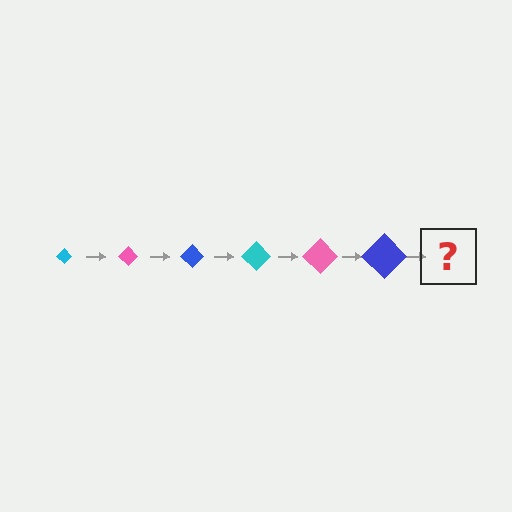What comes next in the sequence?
The next element should be a cyan diamond, larger than the previous one.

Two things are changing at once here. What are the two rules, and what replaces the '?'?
The two rules are that the diamond grows larger each step and the color cycles through cyan, pink, and blue. The '?' should be a cyan diamond, larger than the previous one.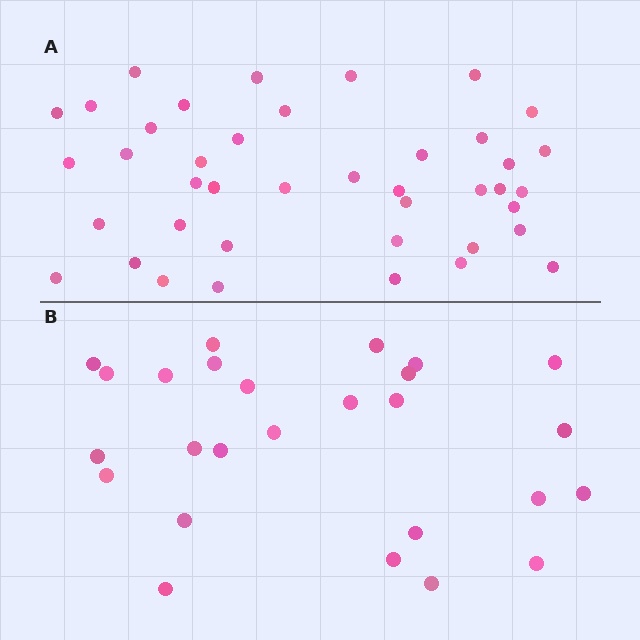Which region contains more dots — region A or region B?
Region A (the top region) has more dots.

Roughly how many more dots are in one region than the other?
Region A has approximately 15 more dots than region B.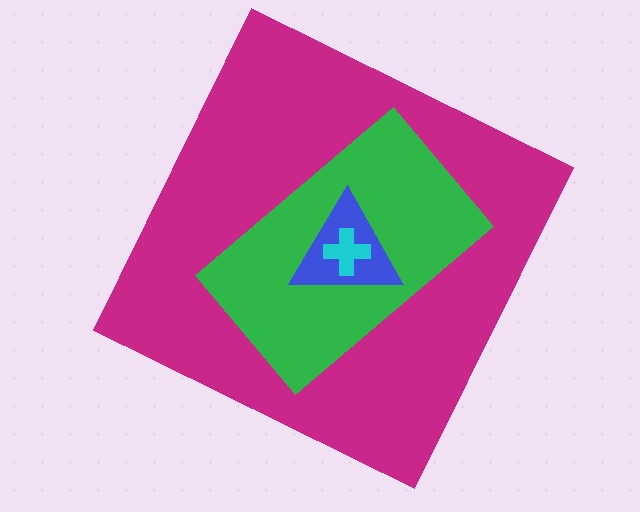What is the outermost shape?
The magenta square.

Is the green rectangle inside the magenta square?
Yes.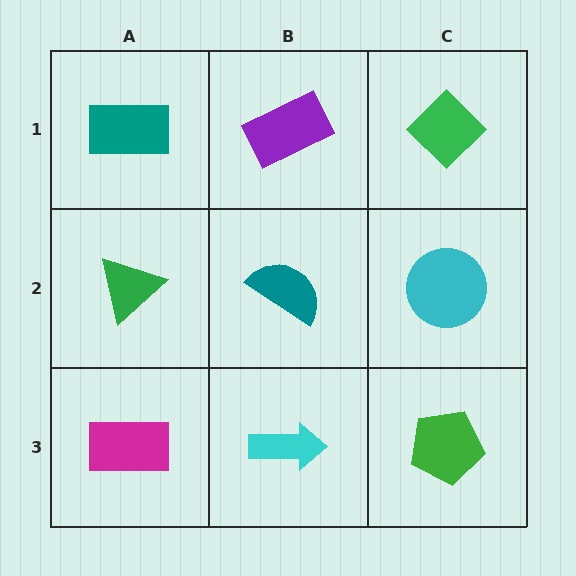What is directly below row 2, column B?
A cyan arrow.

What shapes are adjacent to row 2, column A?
A teal rectangle (row 1, column A), a magenta rectangle (row 3, column A), a teal semicircle (row 2, column B).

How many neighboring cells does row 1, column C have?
2.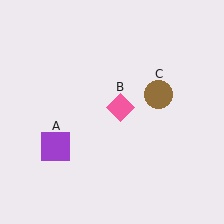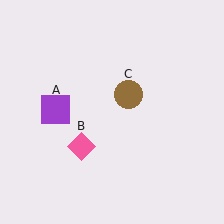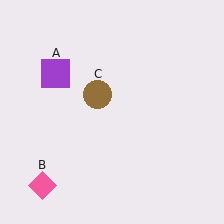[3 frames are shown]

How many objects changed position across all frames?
3 objects changed position: purple square (object A), pink diamond (object B), brown circle (object C).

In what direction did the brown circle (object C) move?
The brown circle (object C) moved left.